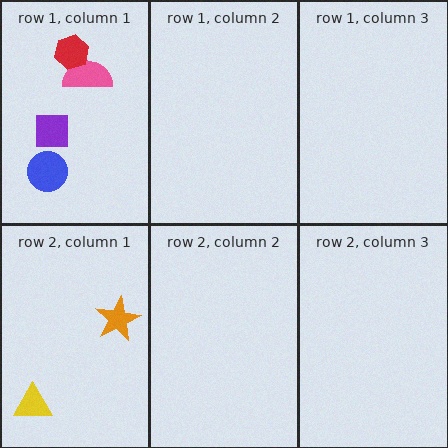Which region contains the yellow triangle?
The row 2, column 1 region.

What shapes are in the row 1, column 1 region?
The blue circle, the pink semicircle, the purple square, the red hexagon.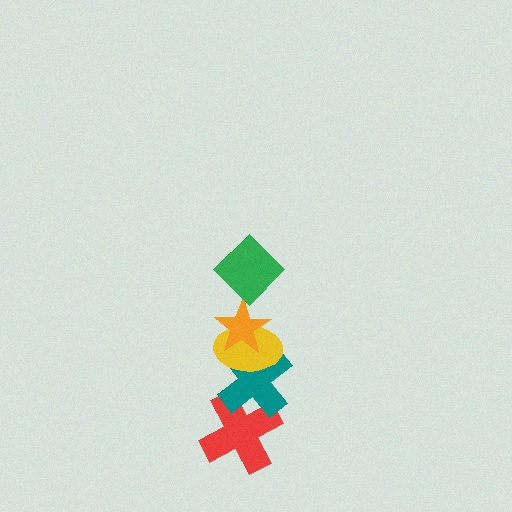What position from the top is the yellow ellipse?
The yellow ellipse is 3rd from the top.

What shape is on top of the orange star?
The green diamond is on top of the orange star.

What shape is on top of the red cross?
The teal cross is on top of the red cross.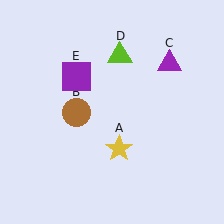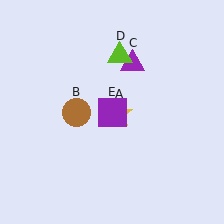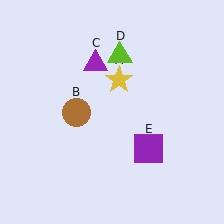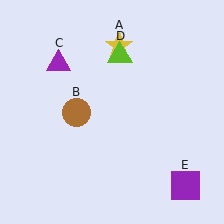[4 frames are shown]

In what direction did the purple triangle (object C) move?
The purple triangle (object C) moved left.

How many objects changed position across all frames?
3 objects changed position: yellow star (object A), purple triangle (object C), purple square (object E).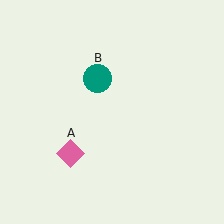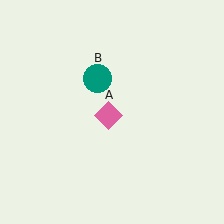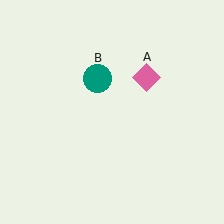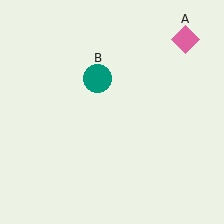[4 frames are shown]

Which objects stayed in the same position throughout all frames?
Teal circle (object B) remained stationary.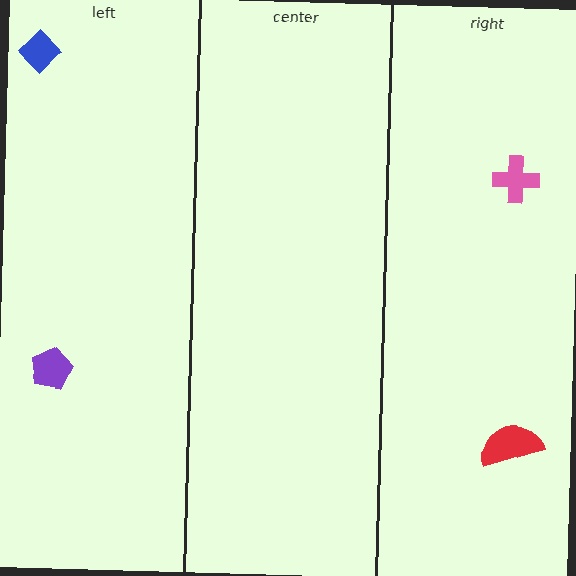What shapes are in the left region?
The purple pentagon, the blue diamond.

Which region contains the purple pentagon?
The left region.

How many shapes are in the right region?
2.